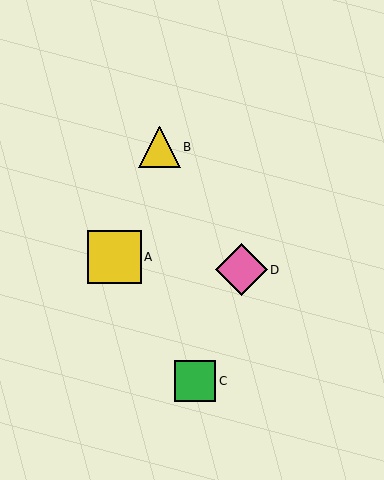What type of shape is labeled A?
Shape A is a yellow square.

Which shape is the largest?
The yellow square (labeled A) is the largest.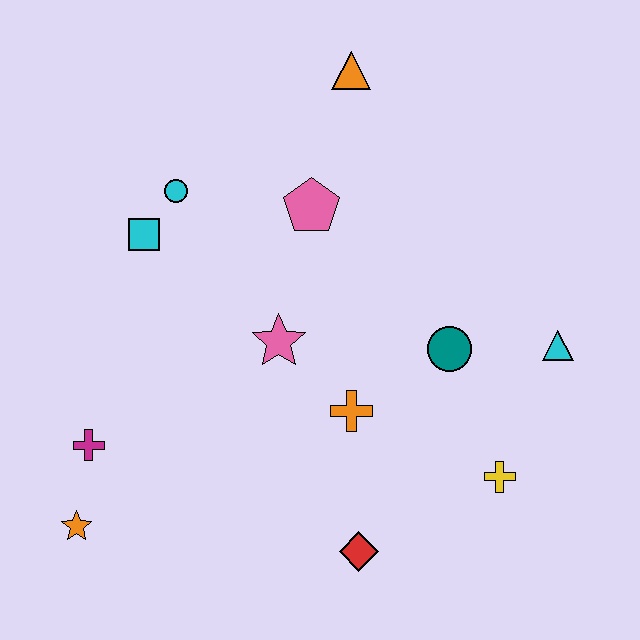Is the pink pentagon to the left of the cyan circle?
No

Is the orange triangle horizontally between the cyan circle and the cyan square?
No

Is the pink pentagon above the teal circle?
Yes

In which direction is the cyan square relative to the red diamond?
The cyan square is above the red diamond.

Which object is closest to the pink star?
The orange cross is closest to the pink star.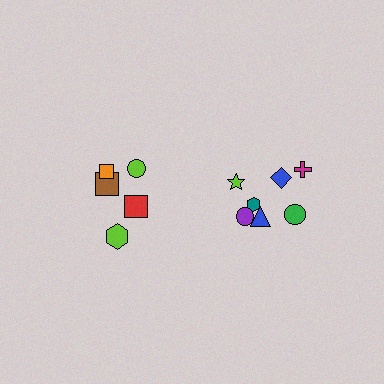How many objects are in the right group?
There are 7 objects.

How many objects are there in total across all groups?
There are 12 objects.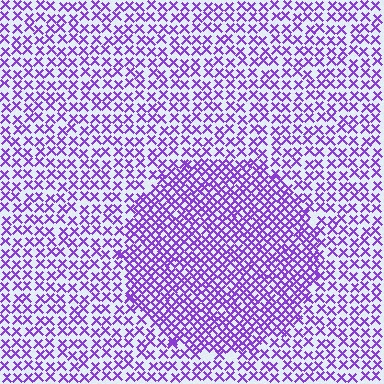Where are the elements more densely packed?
The elements are more densely packed inside the circle boundary.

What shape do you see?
I see a circle.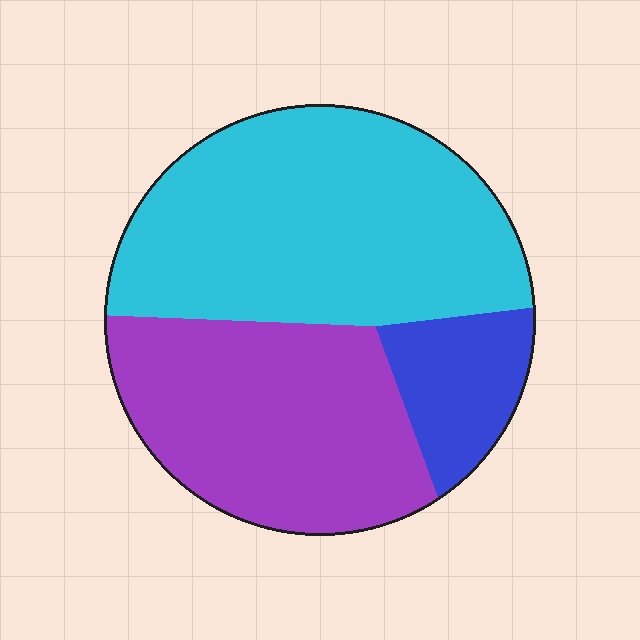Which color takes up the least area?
Blue, at roughly 15%.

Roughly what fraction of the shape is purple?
Purple takes up about three eighths (3/8) of the shape.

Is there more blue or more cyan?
Cyan.